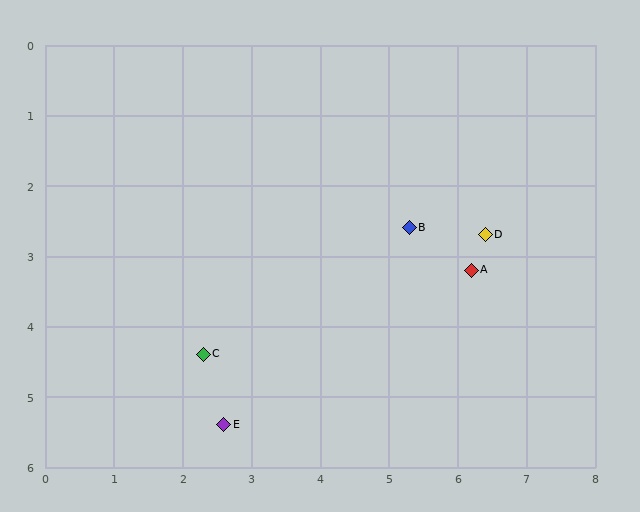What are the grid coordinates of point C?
Point C is at approximately (2.3, 4.4).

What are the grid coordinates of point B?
Point B is at approximately (5.3, 2.6).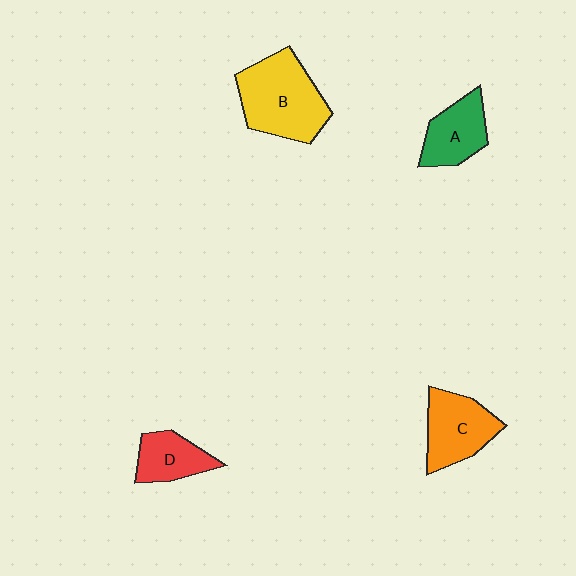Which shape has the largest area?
Shape B (yellow).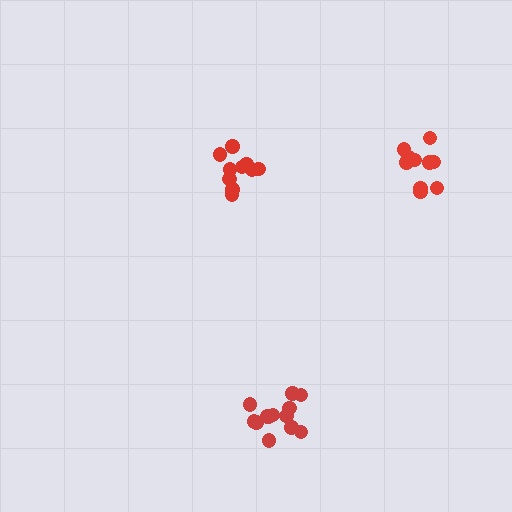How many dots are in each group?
Group 1: 10 dots, Group 2: 13 dots, Group 3: 10 dots (33 total).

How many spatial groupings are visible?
There are 3 spatial groupings.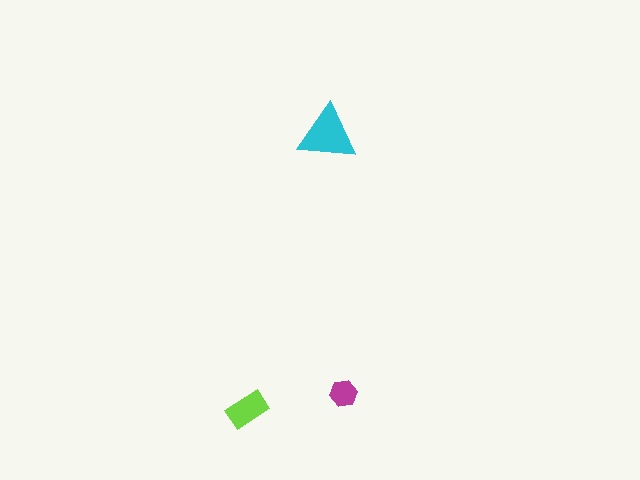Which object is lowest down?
The lime rectangle is bottommost.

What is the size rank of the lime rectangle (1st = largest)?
2nd.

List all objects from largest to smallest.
The cyan triangle, the lime rectangle, the magenta hexagon.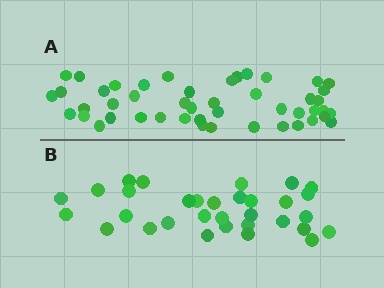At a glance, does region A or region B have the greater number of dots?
Region A (the top region) has more dots.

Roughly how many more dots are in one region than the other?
Region A has approximately 15 more dots than region B.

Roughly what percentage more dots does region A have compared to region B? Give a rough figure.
About 45% more.